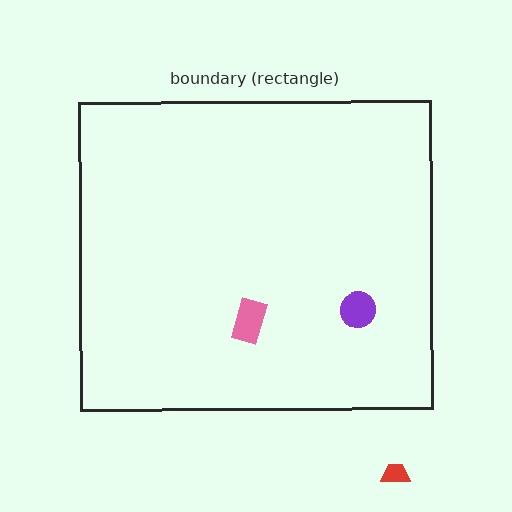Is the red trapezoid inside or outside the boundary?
Outside.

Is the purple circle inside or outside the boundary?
Inside.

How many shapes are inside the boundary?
2 inside, 1 outside.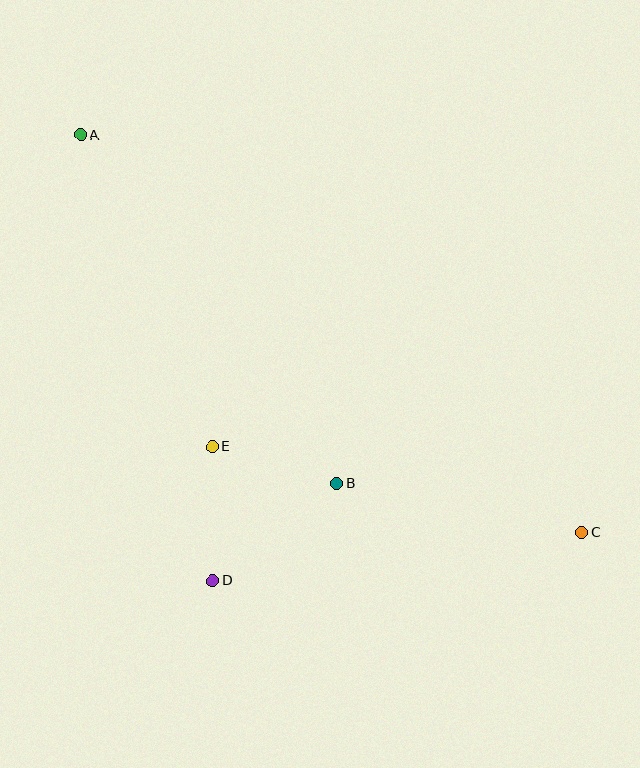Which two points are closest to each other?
Points B and E are closest to each other.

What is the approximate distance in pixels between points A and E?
The distance between A and E is approximately 338 pixels.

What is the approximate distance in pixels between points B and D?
The distance between B and D is approximately 157 pixels.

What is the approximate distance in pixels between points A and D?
The distance between A and D is approximately 465 pixels.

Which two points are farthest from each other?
Points A and C are farthest from each other.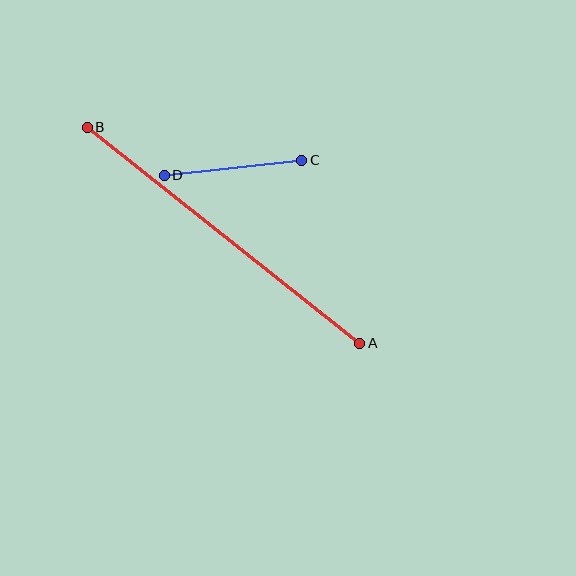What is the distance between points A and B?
The distance is approximately 348 pixels.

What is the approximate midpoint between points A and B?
The midpoint is at approximately (223, 235) pixels.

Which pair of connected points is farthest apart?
Points A and B are farthest apart.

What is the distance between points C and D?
The distance is approximately 138 pixels.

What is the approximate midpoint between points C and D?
The midpoint is at approximately (233, 168) pixels.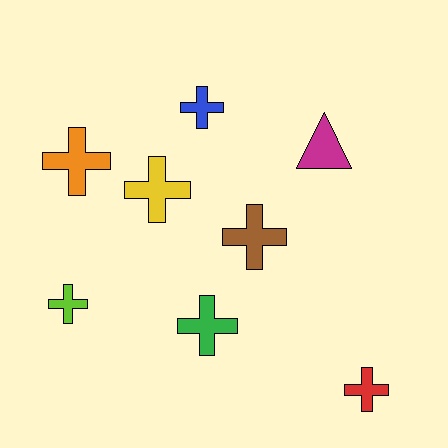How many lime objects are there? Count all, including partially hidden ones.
There is 1 lime object.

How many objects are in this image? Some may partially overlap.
There are 8 objects.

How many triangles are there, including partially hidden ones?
There is 1 triangle.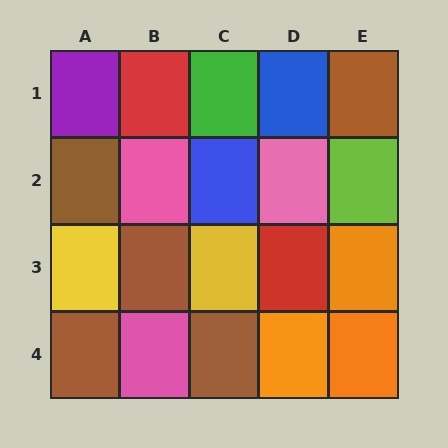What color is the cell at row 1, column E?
Brown.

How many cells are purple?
1 cell is purple.